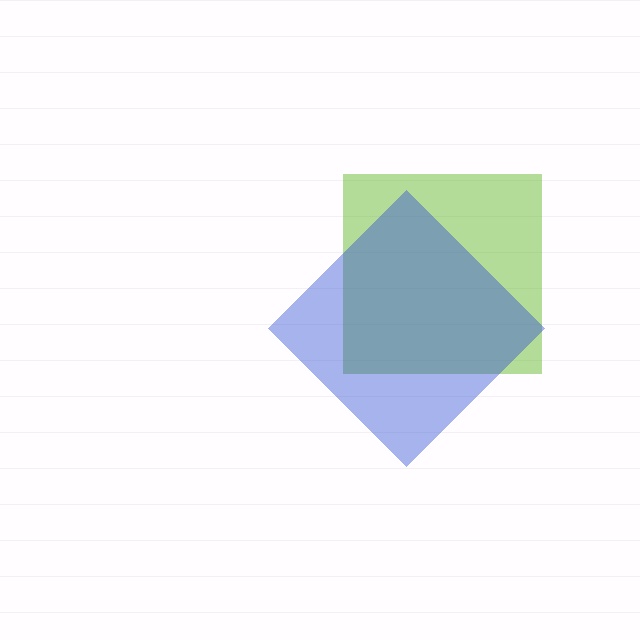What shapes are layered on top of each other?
The layered shapes are: a lime square, a blue diamond.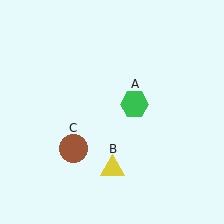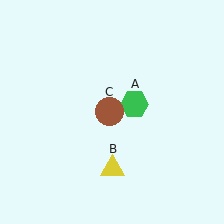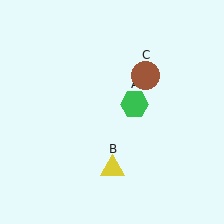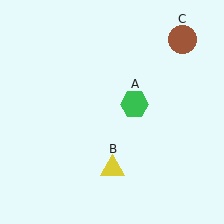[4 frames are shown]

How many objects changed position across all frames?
1 object changed position: brown circle (object C).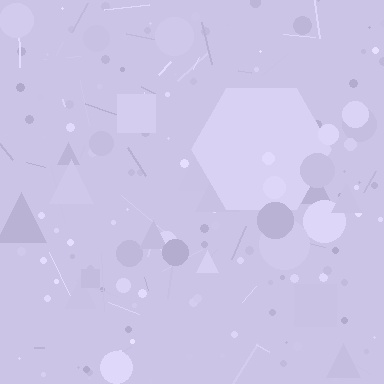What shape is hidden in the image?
A hexagon is hidden in the image.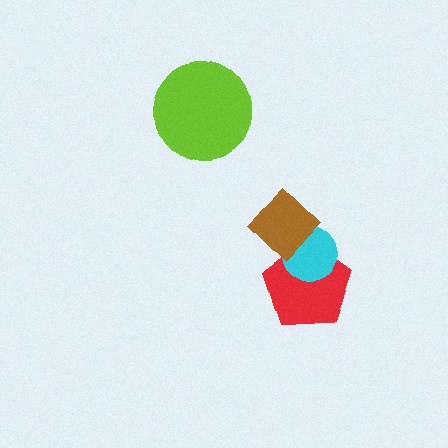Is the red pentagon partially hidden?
Yes, it is partially covered by another shape.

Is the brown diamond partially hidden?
No, no other shape covers it.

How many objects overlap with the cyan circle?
2 objects overlap with the cyan circle.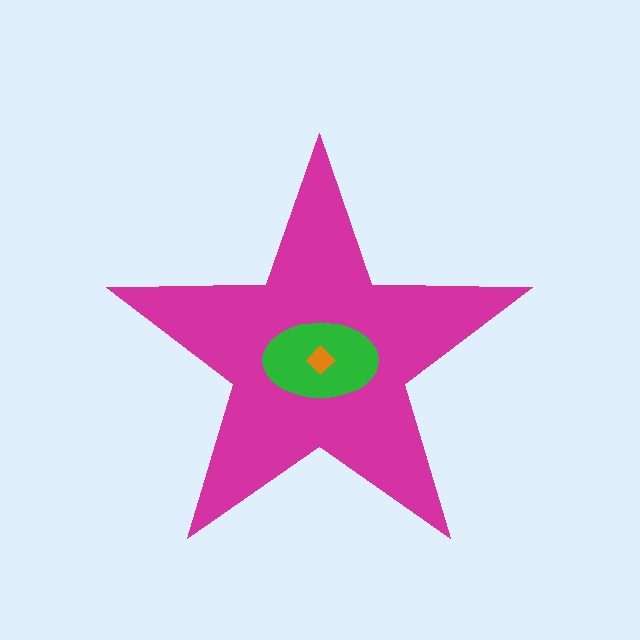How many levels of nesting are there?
3.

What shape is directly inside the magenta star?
The green ellipse.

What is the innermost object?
The orange diamond.